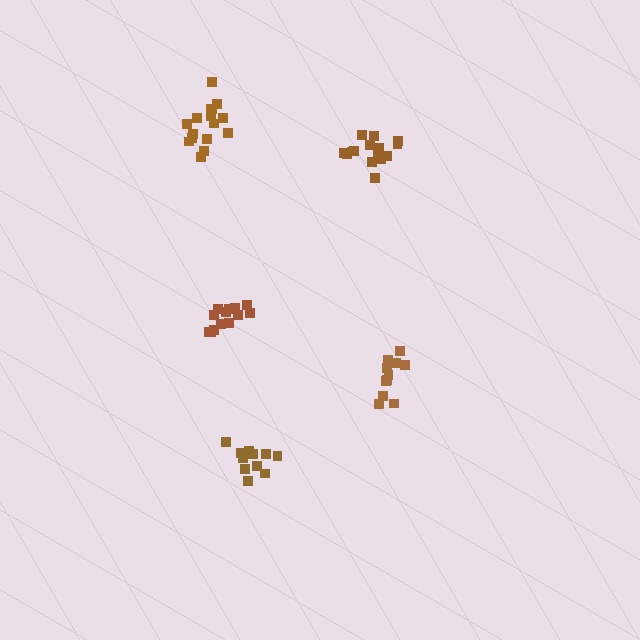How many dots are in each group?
Group 1: 11 dots, Group 2: 11 dots, Group 3: 16 dots, Group 4: 15 dots, Group 5: 13 dots (66 total).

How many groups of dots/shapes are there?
There are 5 groups.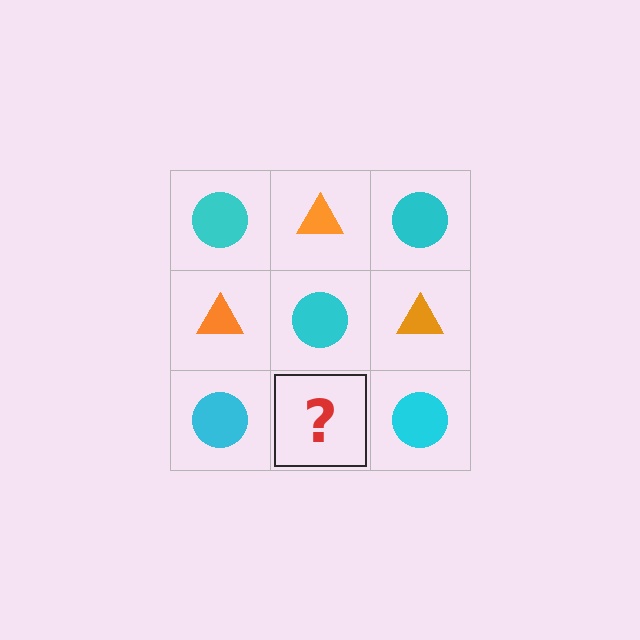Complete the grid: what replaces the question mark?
The question mark should be replaced with an orange triangle.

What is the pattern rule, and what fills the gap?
The rule is that it alternates cyan circle and orange triangle in a checkerboard pattern. The gap should be filled with an orange triangle.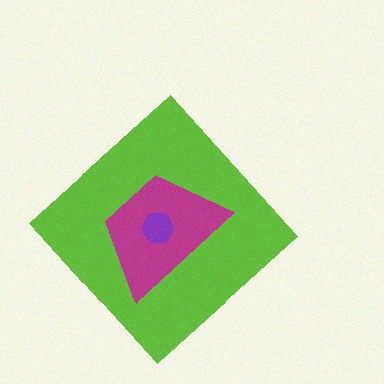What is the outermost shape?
The lime diamond.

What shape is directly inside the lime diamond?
The magenta trapezoid.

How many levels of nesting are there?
3.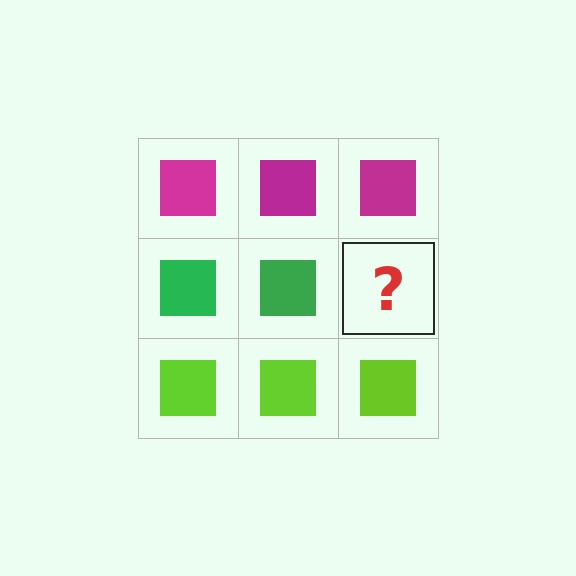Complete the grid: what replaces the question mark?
The question mark should be replaced with a green square.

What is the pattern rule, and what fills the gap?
The rule is that each row has a consistent color. The gap should be filled with a green square.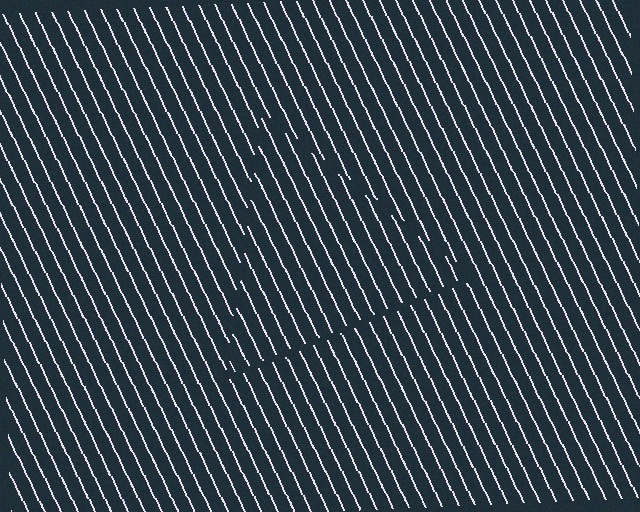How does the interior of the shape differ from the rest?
The interior of the shape contains the same grating, shifted by half a period — the contour is defined by the phase discontinuity where line-ends from the inner and outer gratings abut.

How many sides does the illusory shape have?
3 sides — the line-ends trace a triangle.